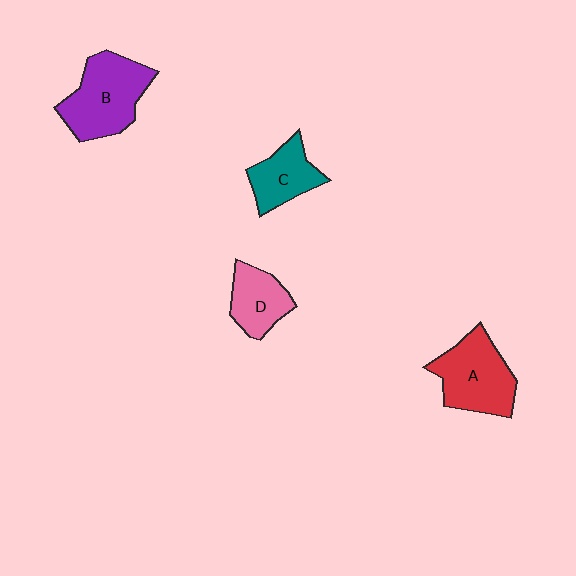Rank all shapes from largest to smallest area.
From largest to smallest: B (purple), A (red), C (teal), D (pink).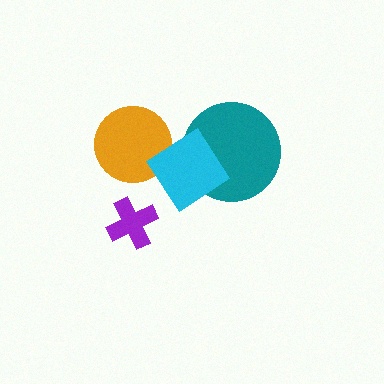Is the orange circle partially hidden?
Yes, it is partially covered by another shape.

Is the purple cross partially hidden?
No, no other shape covers it.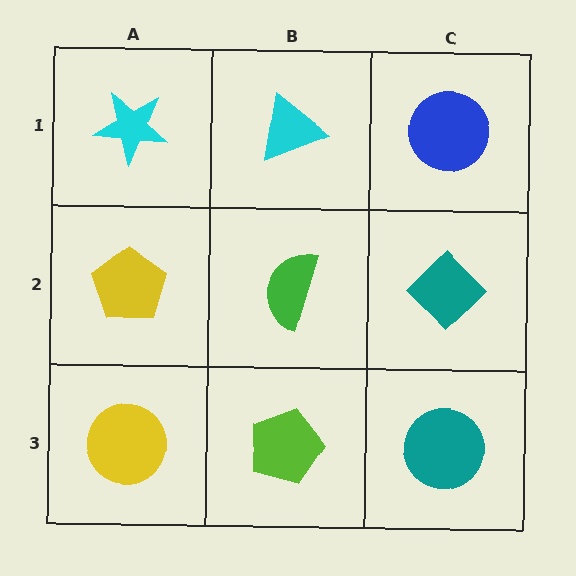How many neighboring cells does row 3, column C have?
2.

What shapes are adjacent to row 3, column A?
A yellow pentagon (row 2, column A), a lime pentagon (row 3, column B).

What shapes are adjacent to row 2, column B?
A cyan triangle (row 1, column B), a lime pentagon (row 3, column B), a yellow pentagon (row 2, column A), a teal diamond (row 2, column C).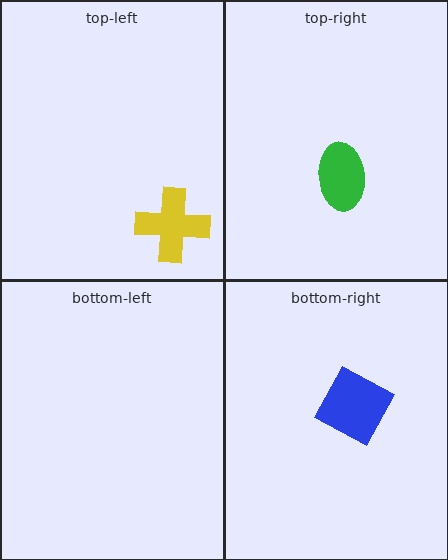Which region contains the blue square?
The bottom-right region.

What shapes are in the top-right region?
The green ellipse.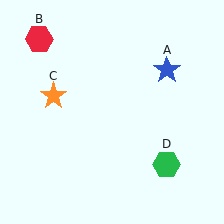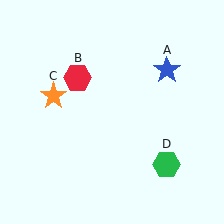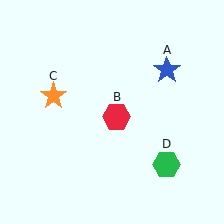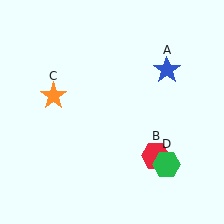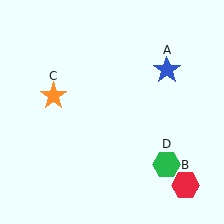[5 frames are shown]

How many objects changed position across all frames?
1 object changed position: red hexagon (object B).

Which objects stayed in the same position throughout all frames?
Blue star (object A) and orange star (object C) and green hexagon (object D) remained stationary.